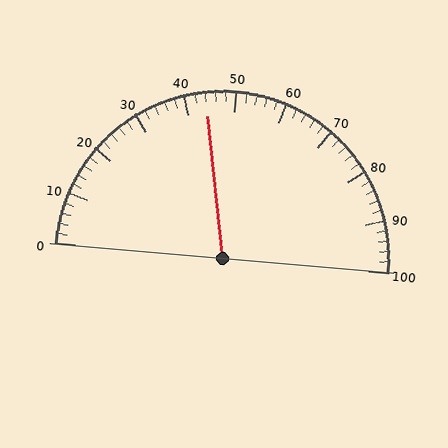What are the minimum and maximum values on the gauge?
The gauge ranges from 0 to 100.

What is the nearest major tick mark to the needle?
The nearest major tick mark is 40.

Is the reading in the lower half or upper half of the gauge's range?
The reading is in the lower half of the range (0 to 100).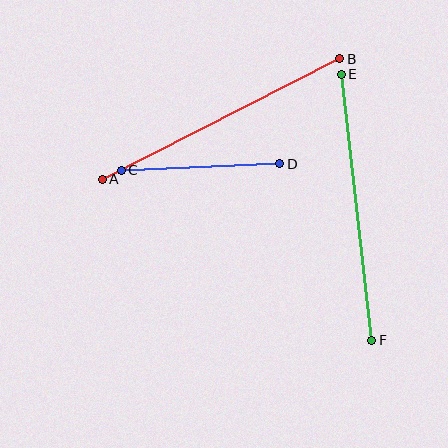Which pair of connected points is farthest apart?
Points E and F are farthest apart.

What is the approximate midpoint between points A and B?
The midpoint is at approximately (221, 119) pixels.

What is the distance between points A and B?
The distance is approximately 267 pixels.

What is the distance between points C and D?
The distance is approximately 159 pixels.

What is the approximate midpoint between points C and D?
The midpoint is at approximately (201, 167) pixels.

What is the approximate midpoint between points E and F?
The midpoint is at approximately (357, 207) pixels.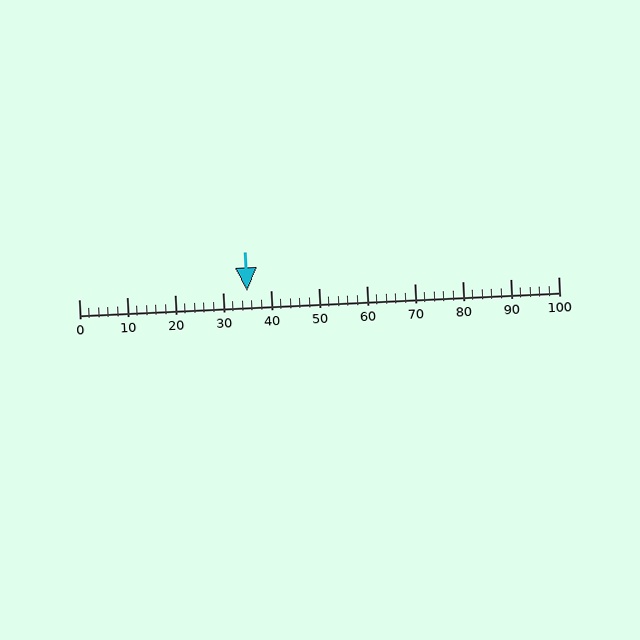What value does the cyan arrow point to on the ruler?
The cyan arrow points to approximately 35.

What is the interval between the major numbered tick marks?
The major tick marks are spaced 10 units apart.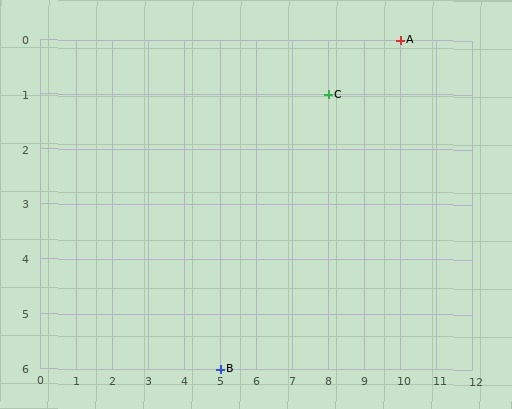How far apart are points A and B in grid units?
Points A and B are 5 columns and 6 rows apart (about 7.8 grid units diagonally).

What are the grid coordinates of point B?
Point B is at grid coordinates (5, 6).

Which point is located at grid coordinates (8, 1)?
Point C is at (8, 1).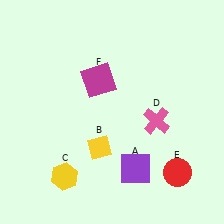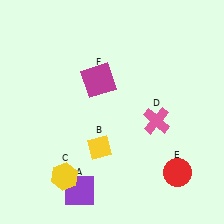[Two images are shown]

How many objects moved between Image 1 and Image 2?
1 object moved between the two images.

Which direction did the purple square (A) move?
The purple square (A) moved left.